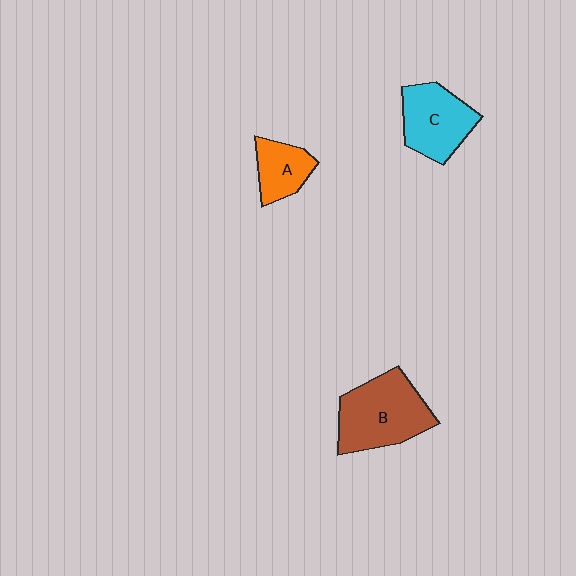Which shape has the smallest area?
Shape A (orange).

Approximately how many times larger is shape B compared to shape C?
Approximately 1.3 times.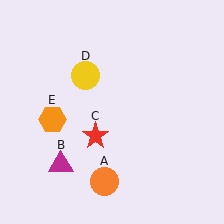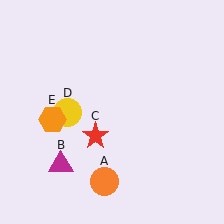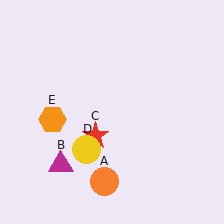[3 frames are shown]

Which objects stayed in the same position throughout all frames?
Orange circle (object A) and magenta triangle (object B) and red star (object C) and orange hexagon (object E) remained stationary.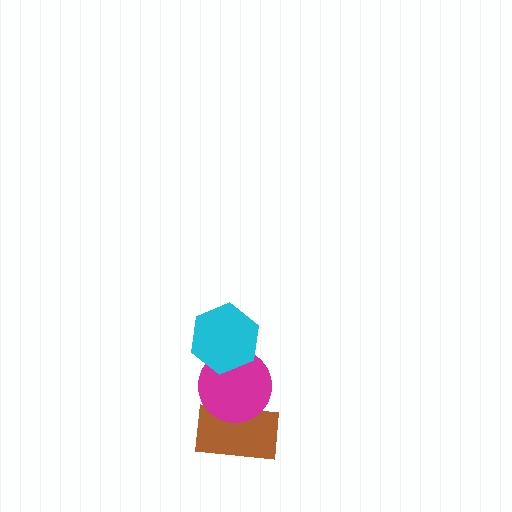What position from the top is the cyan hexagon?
The cyan hexagon is 1st from the top.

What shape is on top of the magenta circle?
The cyan hexagon is on top of the magenta circle.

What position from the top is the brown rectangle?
The brown rectangle is 3rd from the top.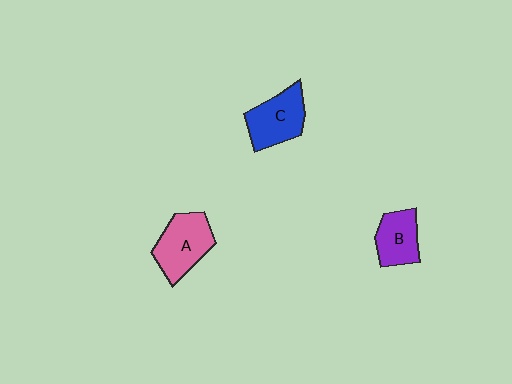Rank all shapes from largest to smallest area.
From largest to smallest: A (pink), C (blue), B (purple).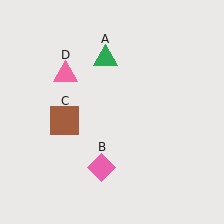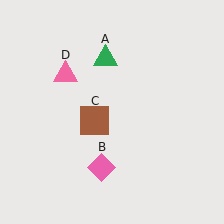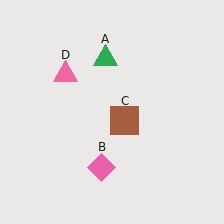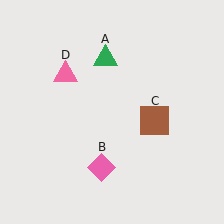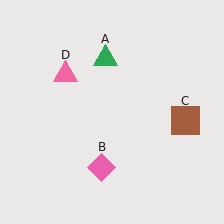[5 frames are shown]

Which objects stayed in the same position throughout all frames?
Green triangle (object A) and pink diamond (object B) and pink triangle (object D) remained stationary.